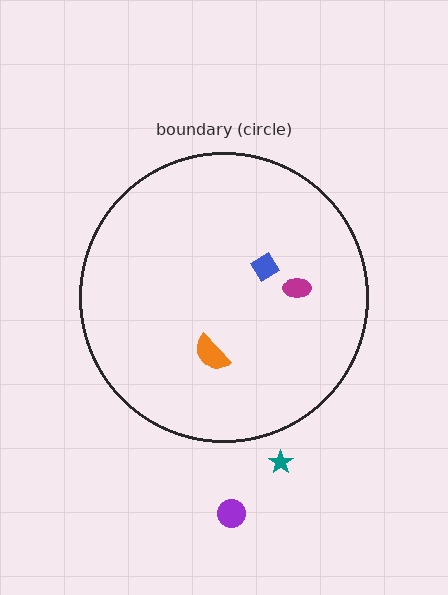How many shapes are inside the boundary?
3 inside, 2 outside.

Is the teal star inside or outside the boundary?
Outside.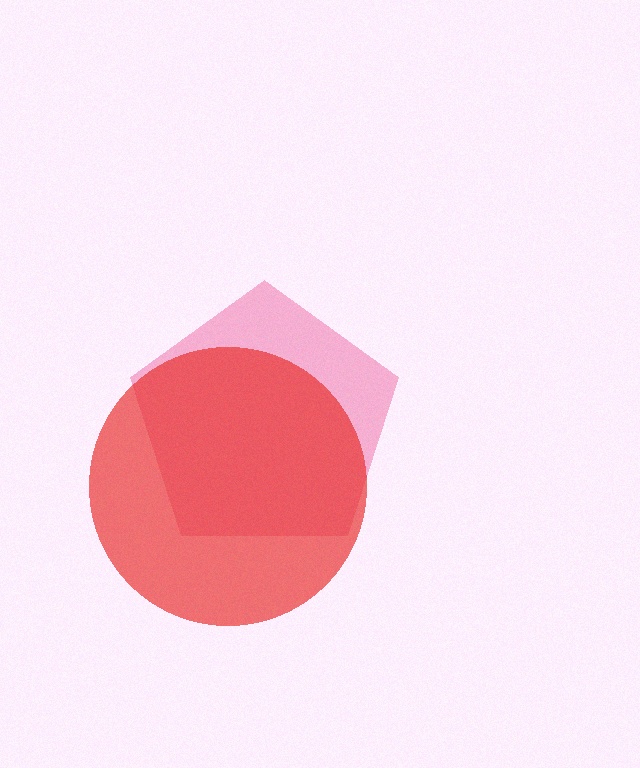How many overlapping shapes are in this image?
There are 2 overlapping shapes in the image.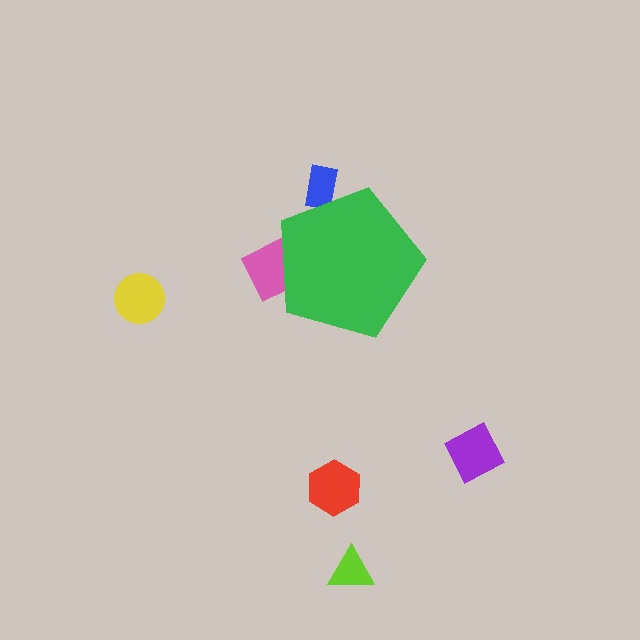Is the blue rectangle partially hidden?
Yes, the blue rectangle is partially hidden behind the green pentagon.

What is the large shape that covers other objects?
A green pentagon.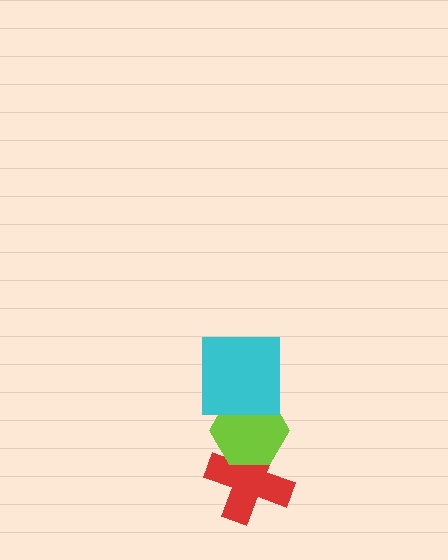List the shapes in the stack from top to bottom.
From top to bottom: the cyan square, the lime hexagon, the red cross.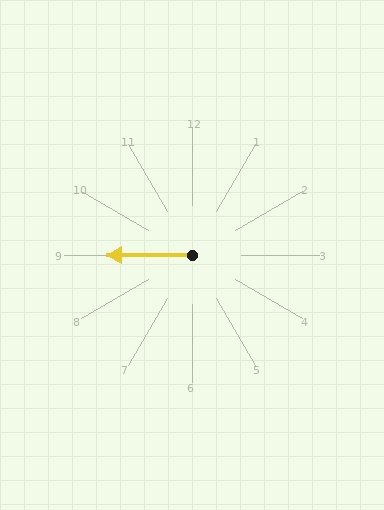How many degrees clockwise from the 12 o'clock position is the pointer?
Approximately 270 degrees.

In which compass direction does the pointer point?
West.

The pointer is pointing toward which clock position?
Roughly 9 o'clock.